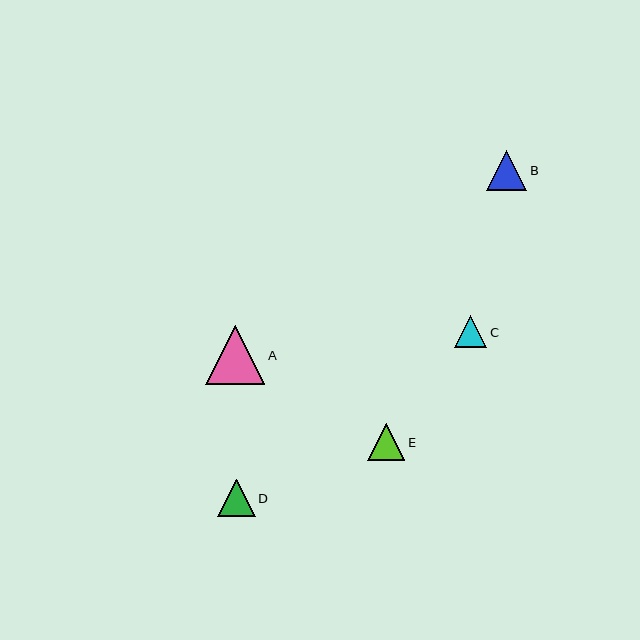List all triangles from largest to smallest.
From largest to smallest: A, B, D, E, C.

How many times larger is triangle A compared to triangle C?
Triangle A is approximately 1.9 times the size of triangle C.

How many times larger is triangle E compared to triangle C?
Triangle E is approximately 1.2 times the size of triangle C.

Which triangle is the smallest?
Triangle C is the smallest with a size of approximately 32 pixels.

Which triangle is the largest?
Triangle A is the largest with a size of approximately 59 pixels.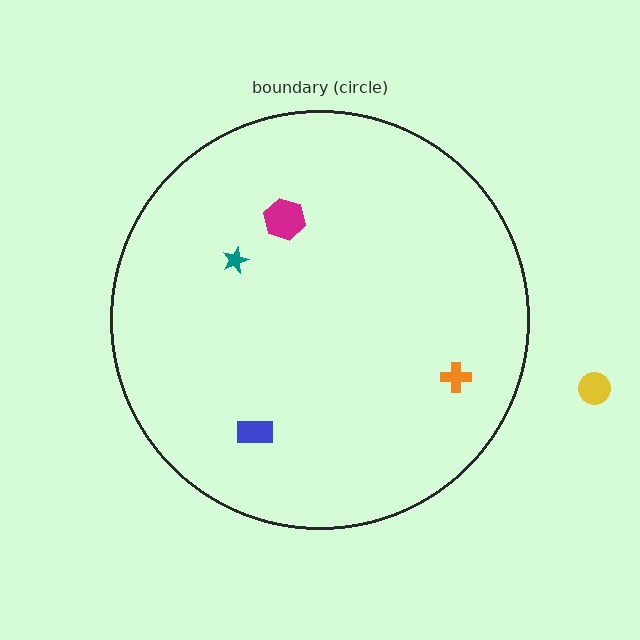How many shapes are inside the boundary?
4 inside, 1 outside.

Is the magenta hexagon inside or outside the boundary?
Inside.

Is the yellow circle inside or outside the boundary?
Outside.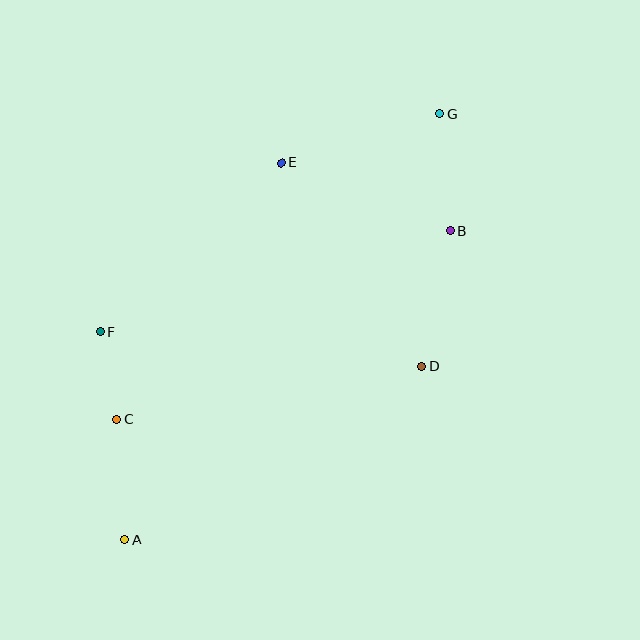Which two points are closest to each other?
Points C and F are closest to each other.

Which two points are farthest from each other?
Points A and G are farthest from each other.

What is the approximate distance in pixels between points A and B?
The distance between A and B is approximately 448 pixels.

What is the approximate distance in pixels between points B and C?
The distance between B and C is approximately 382 pixels.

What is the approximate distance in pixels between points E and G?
The distance between E and G is approximately 166 pixels.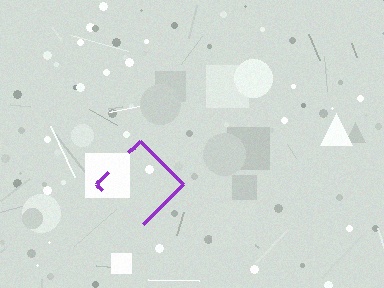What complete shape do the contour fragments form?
The contour fragments form a diamond.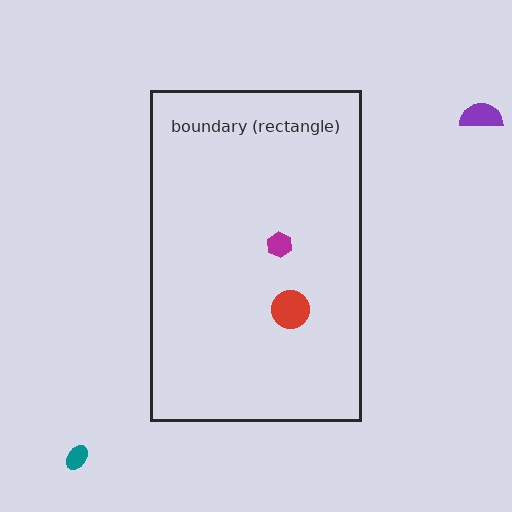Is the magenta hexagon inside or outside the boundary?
Inside.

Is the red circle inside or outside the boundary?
Inside.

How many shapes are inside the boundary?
2 inside, 2 outside.